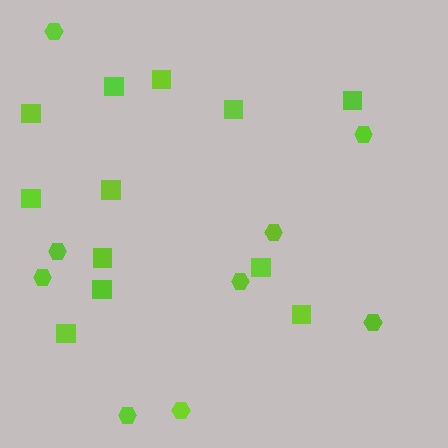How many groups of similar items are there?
There are 2 groups: one group of squares (12) and one group of hexagons (9).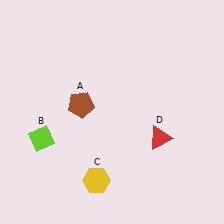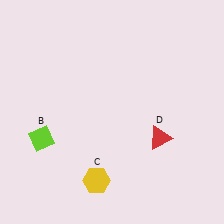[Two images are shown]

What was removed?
The brown pentagon (A) was removed in Image 2.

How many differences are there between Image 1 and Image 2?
There is 1 difference between the two images.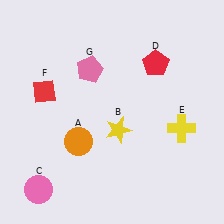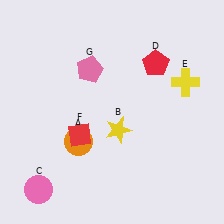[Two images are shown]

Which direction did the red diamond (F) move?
The red diamond (F) moved down.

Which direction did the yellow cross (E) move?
The yellow cross (E) moved up.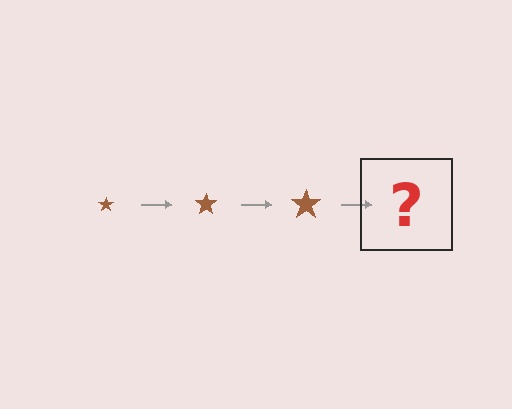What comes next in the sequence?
The next element should be a brown star, larger than the previous one.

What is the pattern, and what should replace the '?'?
The pattern is that the star gets progressively larger each step. The '?' should be a brown star, larger than the previous one.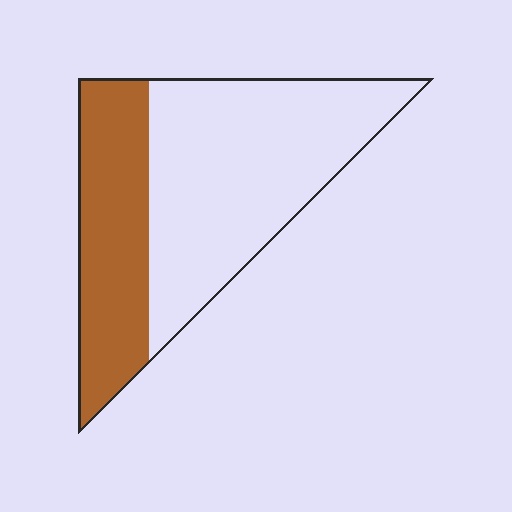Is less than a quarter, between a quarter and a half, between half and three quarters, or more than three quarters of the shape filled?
Between a quarter and a half.